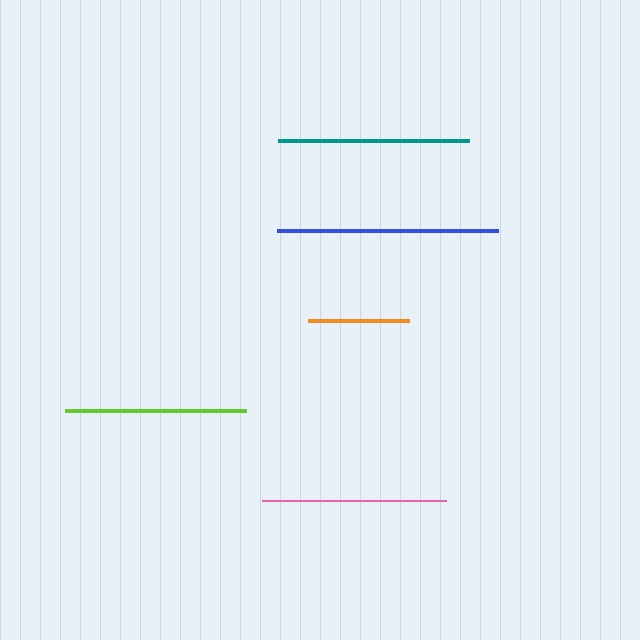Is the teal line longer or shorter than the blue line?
The blue line is longer than the teal line.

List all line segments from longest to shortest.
From longest to shortest: blue, teal, pink, lime, orange.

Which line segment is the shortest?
The orange line is the shortest at approximately 101 pixels.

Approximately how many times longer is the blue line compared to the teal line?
The blue line is approximately 1.2 times the length of the teal line.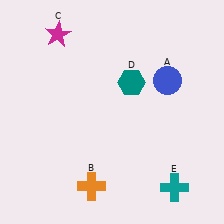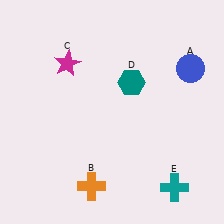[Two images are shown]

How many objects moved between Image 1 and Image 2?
2 objects moved between the two images.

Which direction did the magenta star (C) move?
The magenta star (C) moved down.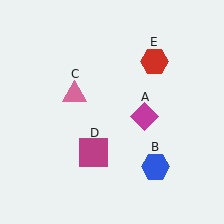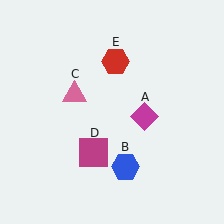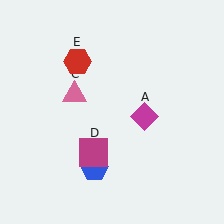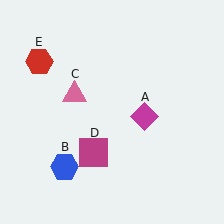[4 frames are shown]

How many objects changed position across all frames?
2 objects changed position: blue hexagon (object B), red hexagon (object E).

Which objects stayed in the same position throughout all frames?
Magenta diamond (object A) and pink triangle (object C) and magenta square (object D) remained stationary.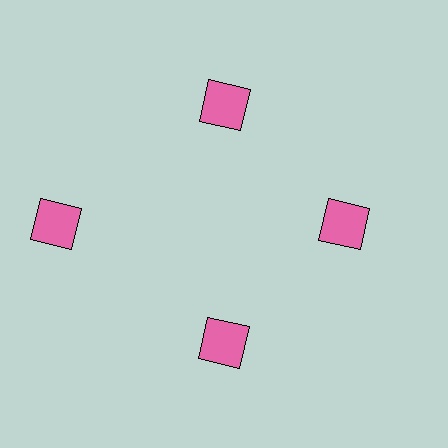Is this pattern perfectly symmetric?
No. The 4 pink squares are arranged in a ring, but one element near the 9 o'clock position is pushed outward from the center, breaking the 4-fold rotational symmetry.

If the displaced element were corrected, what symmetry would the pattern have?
It would have 4-fold rotational symmetry — the pattern would map onto itself every 90 degrees.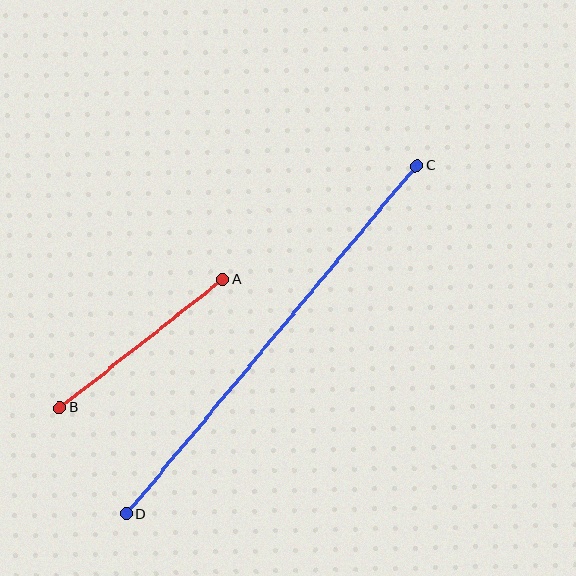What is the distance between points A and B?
The distance is approximately 207 pixels.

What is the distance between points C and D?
The distance is approximately 453 pixels.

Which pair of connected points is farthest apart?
Points C and D are farthest apart.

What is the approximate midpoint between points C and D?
The midpoint is at approximately (271, 340) pixels.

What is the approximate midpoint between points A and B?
The midpoint is at approximately (141, 343) pixels.